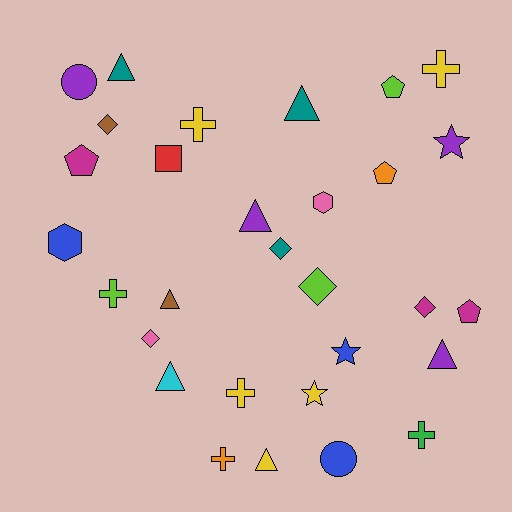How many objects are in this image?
There are 30 objects.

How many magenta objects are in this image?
There are 3 magenta objects.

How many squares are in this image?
There is 1 square.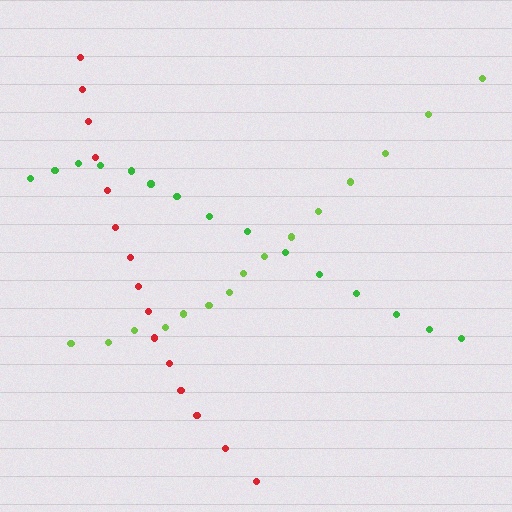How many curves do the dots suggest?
There are 3 distinct paths.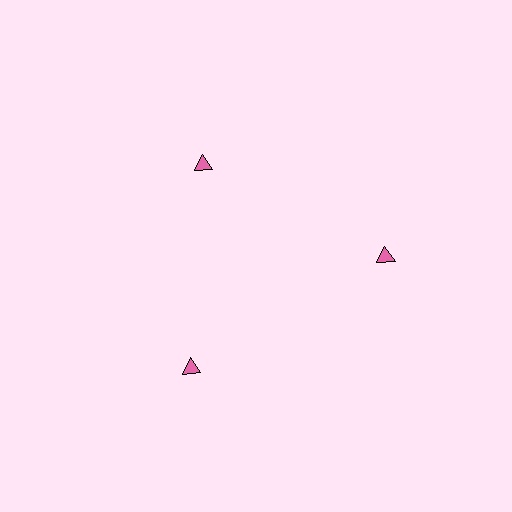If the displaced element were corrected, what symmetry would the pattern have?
It would have 3-fold rotational symmetry — the pattern would map onto itself every 120 degrees.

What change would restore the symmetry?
The symmetry would be restored by moving it outward, back onto the ring so that all 3 triangles sit at equal angles and equal distance from the center.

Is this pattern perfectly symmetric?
No. The 3 pink triangles are arranged in a ring, but one element near the 11 o'clock position is pulled inward toward the center, breaking the 3-fold rotational symmetry.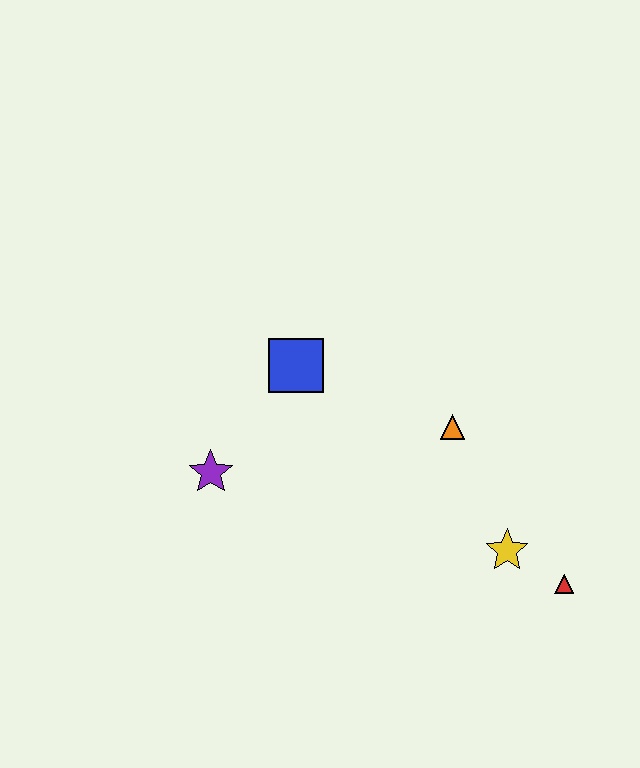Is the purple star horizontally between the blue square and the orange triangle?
No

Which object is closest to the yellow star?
The red triangle is closest to the yellow star.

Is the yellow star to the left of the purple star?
No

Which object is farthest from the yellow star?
The purple star is farthest from the yellow star.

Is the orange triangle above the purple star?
Yes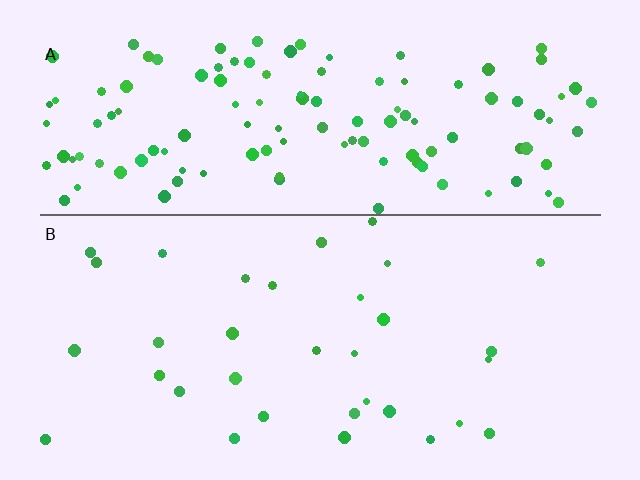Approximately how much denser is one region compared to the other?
Approximately 3.8× — region A over region B.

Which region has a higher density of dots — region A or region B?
A (the top).